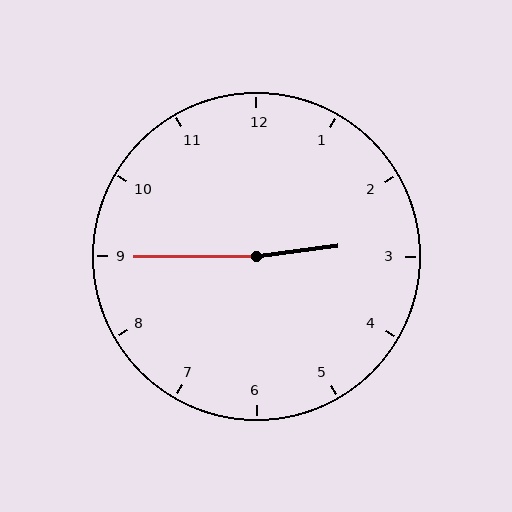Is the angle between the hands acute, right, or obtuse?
It is obtuse.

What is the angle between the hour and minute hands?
Approximately 172 degrees.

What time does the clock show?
2:45.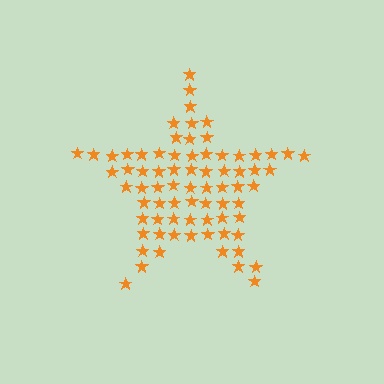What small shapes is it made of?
It is made of small stars.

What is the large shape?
The large shape is a star.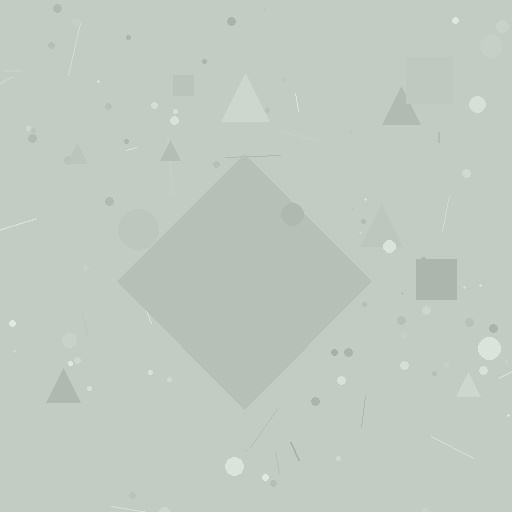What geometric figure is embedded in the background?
A diamond is embedded in the background.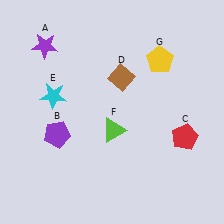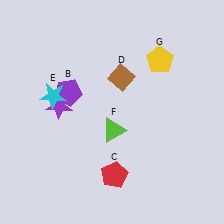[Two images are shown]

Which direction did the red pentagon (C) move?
The red pentagon (C) moved left.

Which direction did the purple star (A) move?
The purple star (A) moved down.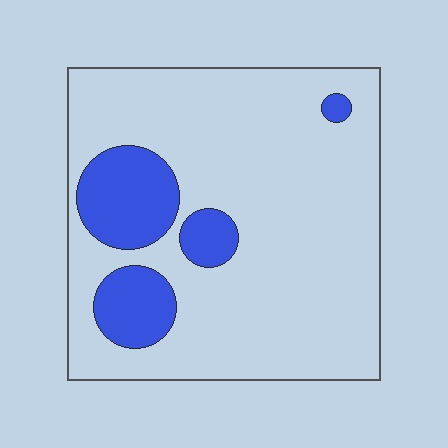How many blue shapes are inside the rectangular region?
4.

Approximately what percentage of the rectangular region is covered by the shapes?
Approximately 20%.